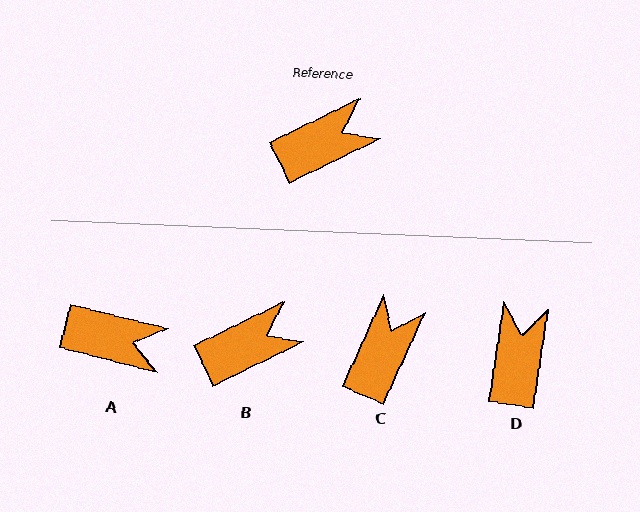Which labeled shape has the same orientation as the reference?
B.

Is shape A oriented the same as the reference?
No, it is off by about 40 degrees.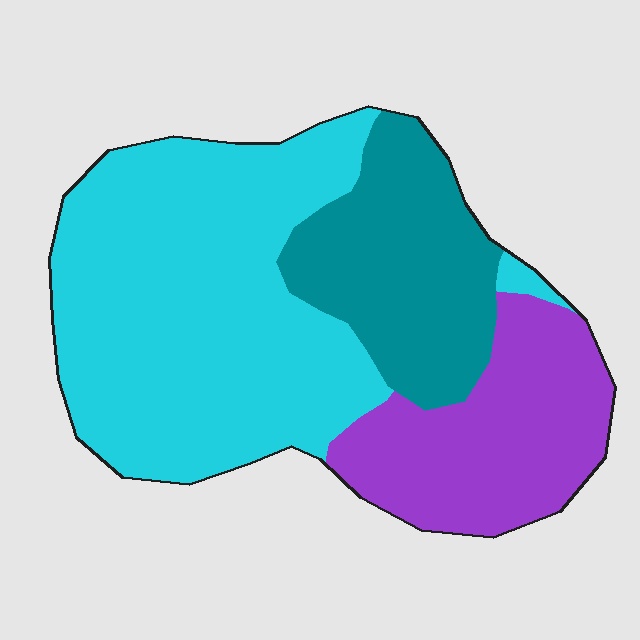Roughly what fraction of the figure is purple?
Purple covers roughly 25% of the figure.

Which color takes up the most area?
Cyan, at roughly 55%.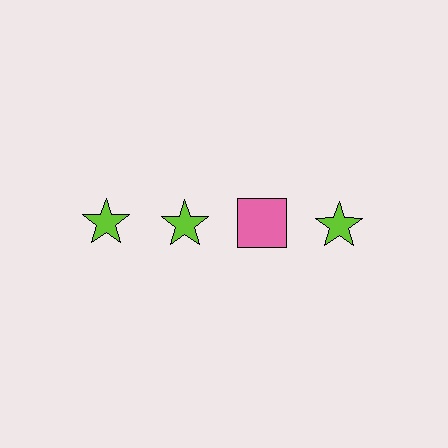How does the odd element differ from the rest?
It differs in both color (pink instead of lime) and shape (square instead of star).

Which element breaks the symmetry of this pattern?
The pink square in the top row, center column breaks the symmetry. All other shapes are lime stars.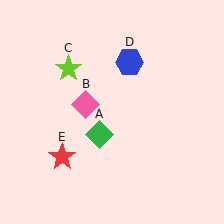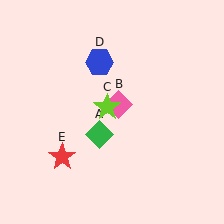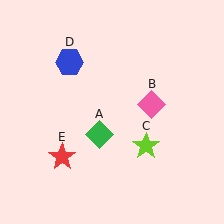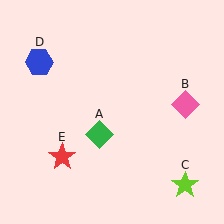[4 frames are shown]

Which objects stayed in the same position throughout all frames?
Green diamond (object A) and red star (object E) remained stationary.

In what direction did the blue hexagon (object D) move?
The blue hexagon (object D) moved left.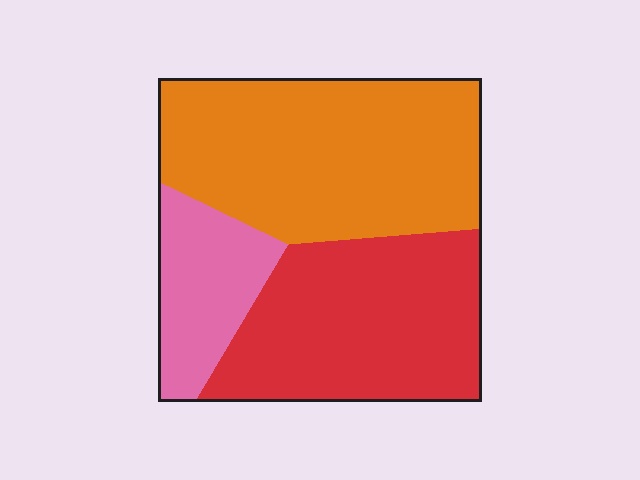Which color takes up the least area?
Pink, at roughly 15%.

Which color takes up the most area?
Orange, at roughly 45%.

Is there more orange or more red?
Orange.